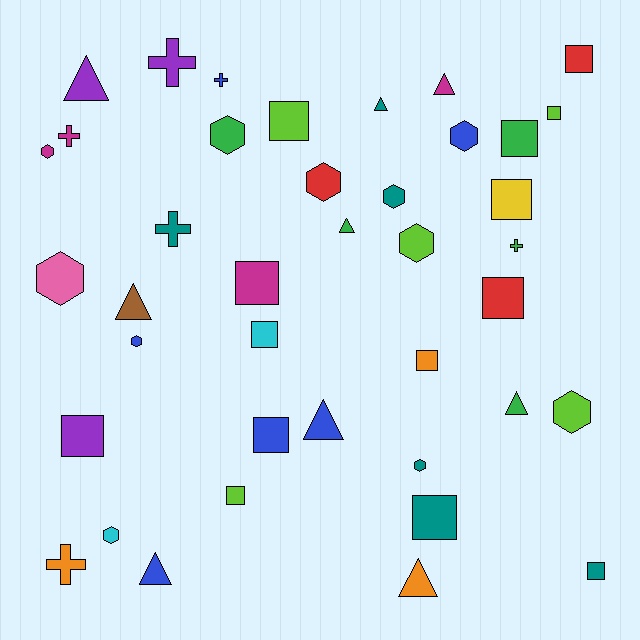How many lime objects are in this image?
There are 5 lime objects.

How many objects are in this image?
There are 40 objects.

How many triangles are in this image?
There are 9 triangles.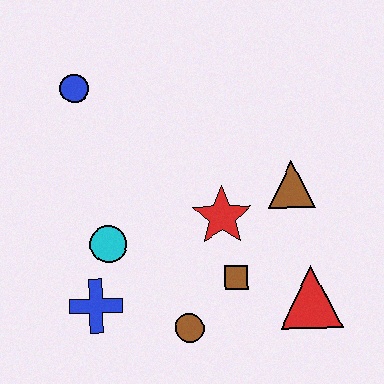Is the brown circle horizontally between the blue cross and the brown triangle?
Yes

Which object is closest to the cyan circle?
The blue cross is closest to the cyan circle.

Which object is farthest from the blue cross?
The brown triangle is farthest from the blue cross.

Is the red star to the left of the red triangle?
Yes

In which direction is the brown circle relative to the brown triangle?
The brown circle is below the brown triangle.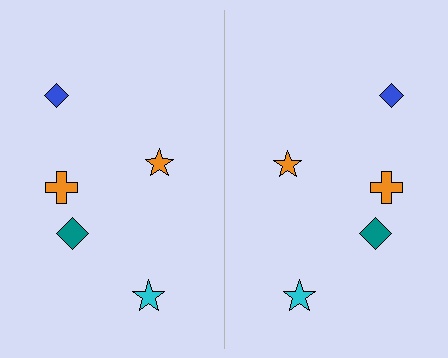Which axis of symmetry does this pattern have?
The pattern has a vertical axis of symmetry running through the center of the image.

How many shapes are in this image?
There are 10 shapes in this image.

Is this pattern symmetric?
Yes, this pattern has bilateral (reflection) symmetry.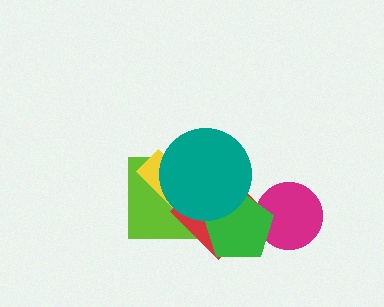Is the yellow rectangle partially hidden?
Yes, it is partially covered by another shape.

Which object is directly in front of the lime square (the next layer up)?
The red diamond is directly in front of the lime square.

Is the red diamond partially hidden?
Yes, it is partially covered by another shape.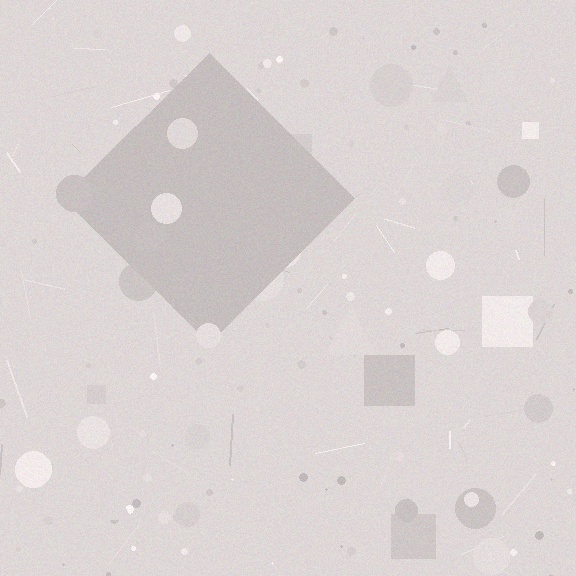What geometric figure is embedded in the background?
A diamond is embedded in the background.